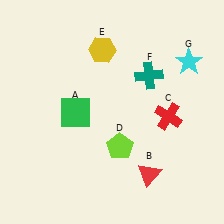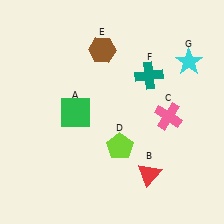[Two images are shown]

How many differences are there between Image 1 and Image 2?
There are 2 differences between the two images.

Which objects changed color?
C changed from red to pink. E changed from yellow to brown.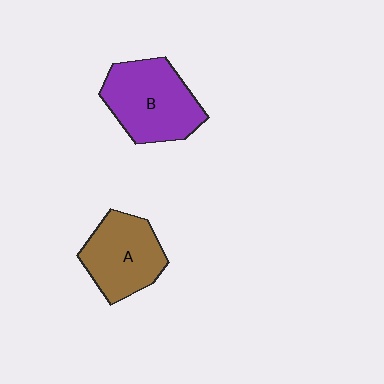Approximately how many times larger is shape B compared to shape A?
Approximately 1.2 times.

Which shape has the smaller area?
Shape A (brown).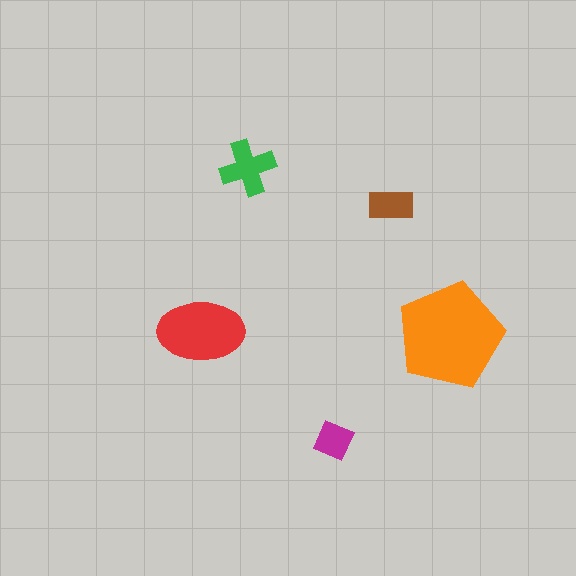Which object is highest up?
The green cross is topmost.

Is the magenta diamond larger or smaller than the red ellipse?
Smaller.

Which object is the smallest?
The magenta diamond.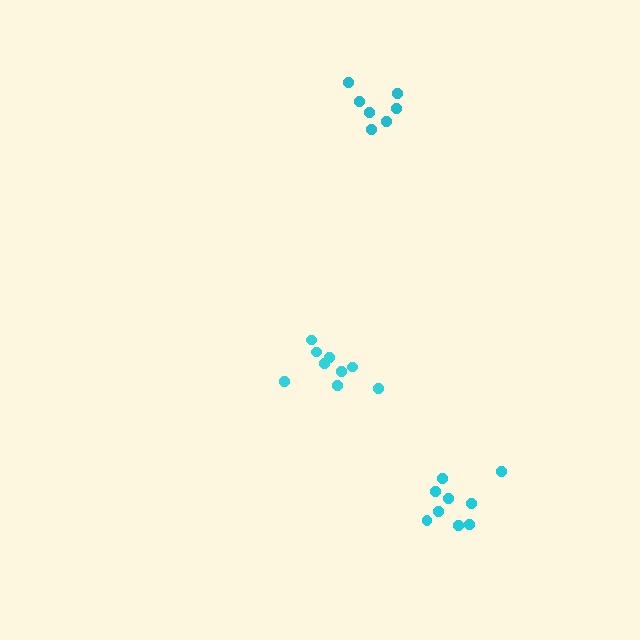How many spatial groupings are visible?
There are 3 spatial groupings.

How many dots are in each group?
Group 1: 9 dots, Group 2: 7 dots, Group 3: 9 dots (25 total).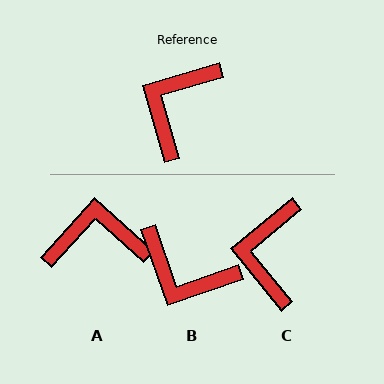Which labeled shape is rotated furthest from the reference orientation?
B, about 93 degrees away.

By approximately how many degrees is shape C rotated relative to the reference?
Approximately 23 degrees counter-clockwise.